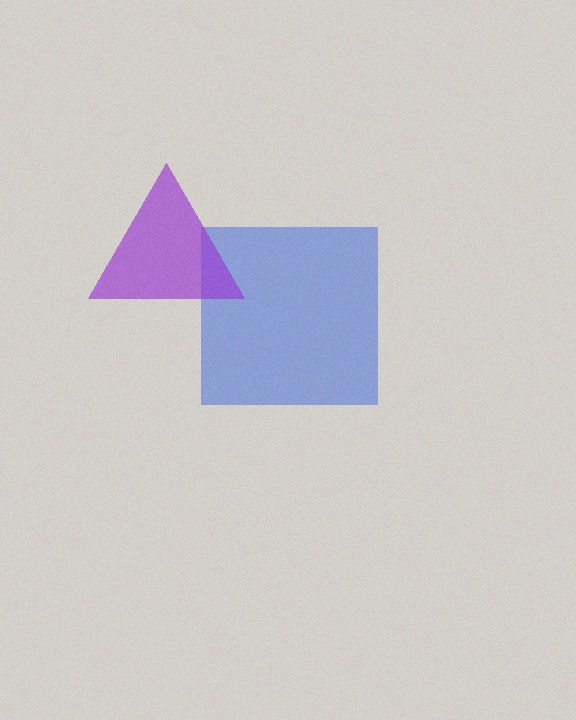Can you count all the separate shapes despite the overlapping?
Yes, there are 2 separate shapes.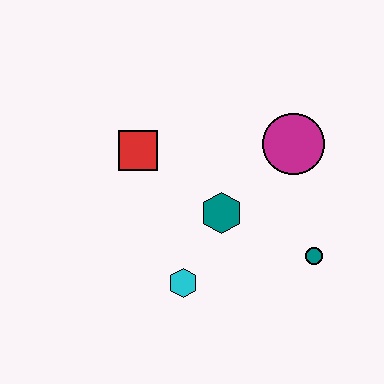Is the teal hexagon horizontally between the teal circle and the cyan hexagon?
Yes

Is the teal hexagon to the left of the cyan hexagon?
No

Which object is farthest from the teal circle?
The red square is farthest from the teal circle.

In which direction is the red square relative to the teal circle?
The red square is to the left of the teal circle.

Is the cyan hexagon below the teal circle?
Yes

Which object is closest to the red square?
The teal hexagon is closest to the red square.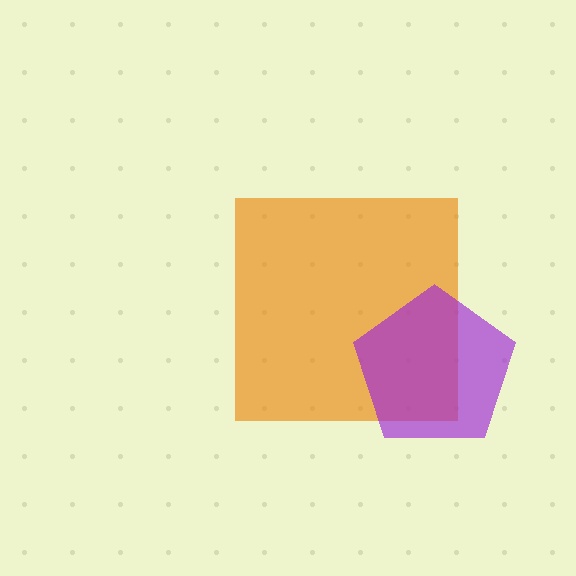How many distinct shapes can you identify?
There are 2 distinct shapes: an orange square, a purple pentagon.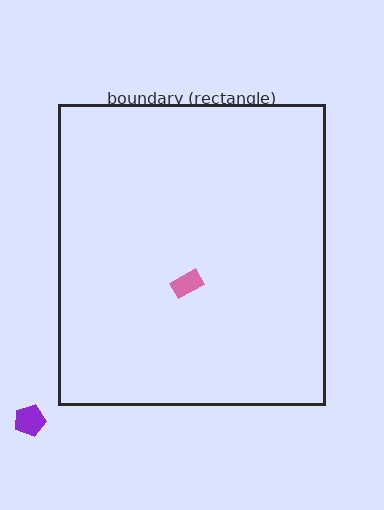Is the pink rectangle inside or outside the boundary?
Inside.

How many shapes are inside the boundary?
1 inside, 1 outside.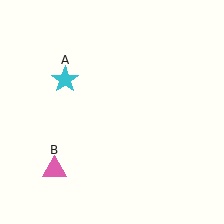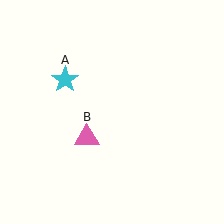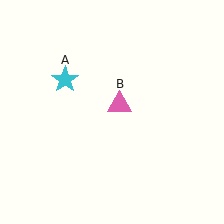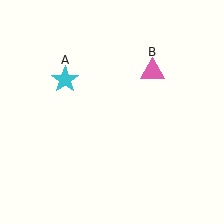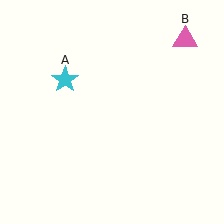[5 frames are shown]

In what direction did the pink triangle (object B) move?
The pink triangle (object B) moved up and to the right.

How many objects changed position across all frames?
1 object changed position: pink triangle (object B).